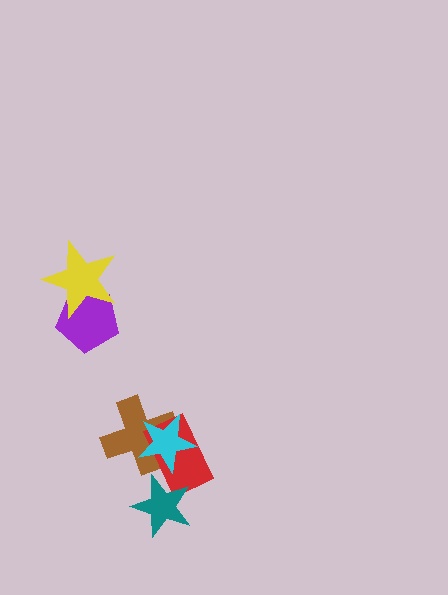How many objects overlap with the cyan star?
2 objects overlap with the cyan star.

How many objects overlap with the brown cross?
2 objects overlap with the brown cross.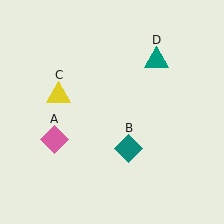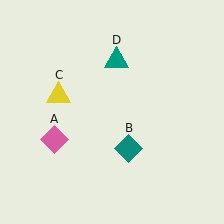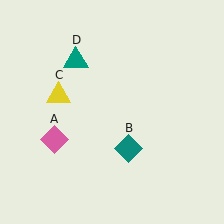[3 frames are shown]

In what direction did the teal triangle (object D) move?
The teal triangle (object D) moved left.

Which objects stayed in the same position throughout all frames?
Pink diamond (object A) and teal diamond (object B) and yellow triangle (object C) remained stationary.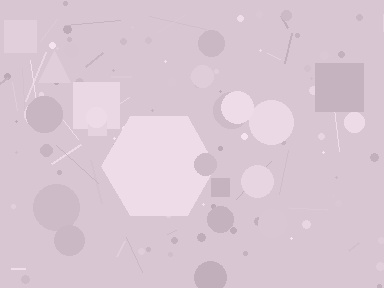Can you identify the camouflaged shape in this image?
The camouflaged shape is a hexagon.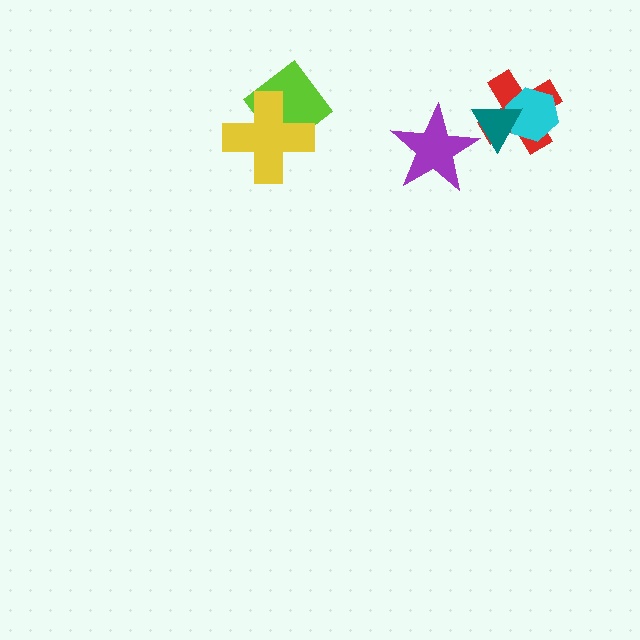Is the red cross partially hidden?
Yes, it is partially covered by another shape.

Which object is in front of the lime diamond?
The yellow cross is in front of the lime diamond.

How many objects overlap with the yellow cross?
1 object overlaps with the yellow cross.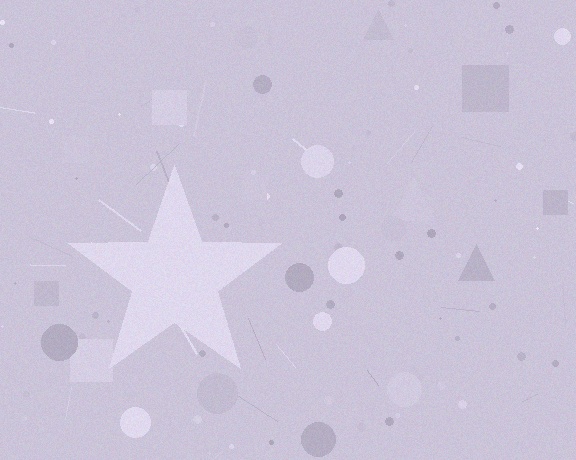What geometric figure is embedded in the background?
A star is embedded in the background.